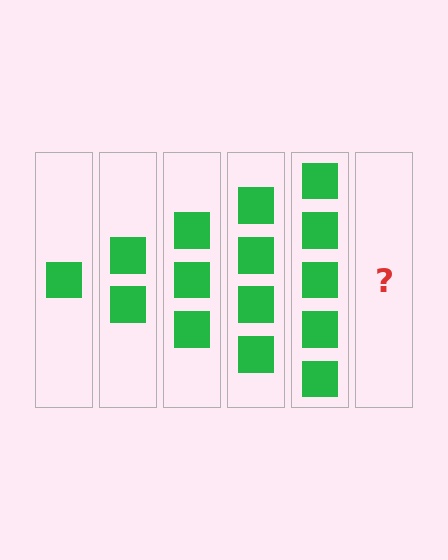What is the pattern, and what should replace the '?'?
The pattern is that each step adds one more square. The '?' should be 6 squares.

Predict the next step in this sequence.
The next step is 6 squares.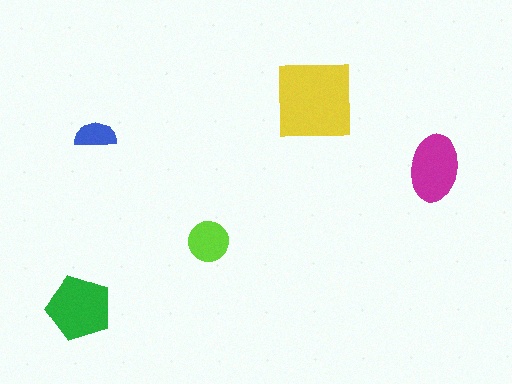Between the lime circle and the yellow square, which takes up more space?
The yellow square.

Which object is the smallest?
The blue semicircle.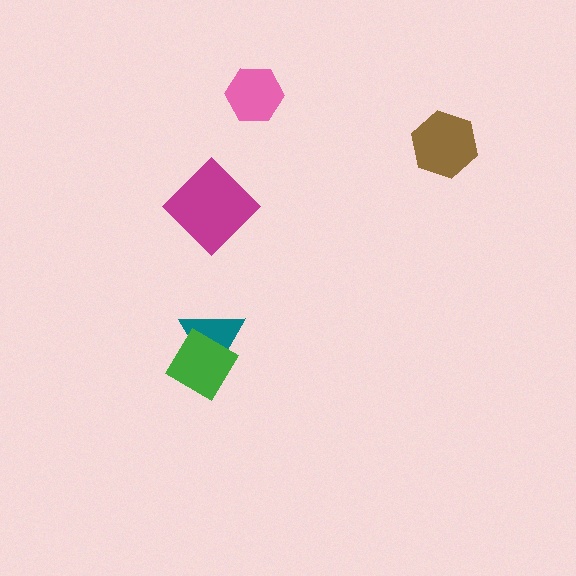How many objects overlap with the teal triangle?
1 object overlaps with the teal triangle.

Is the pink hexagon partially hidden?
No, no other shape covers it.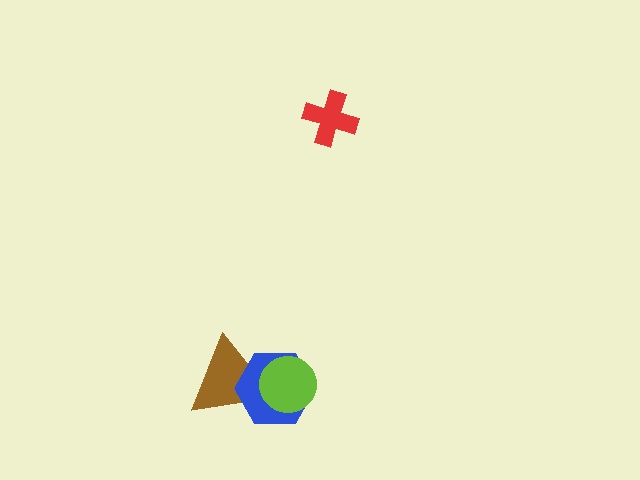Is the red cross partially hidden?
No, no other shape covers it.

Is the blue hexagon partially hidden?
Yes, it is partially covered by another shape.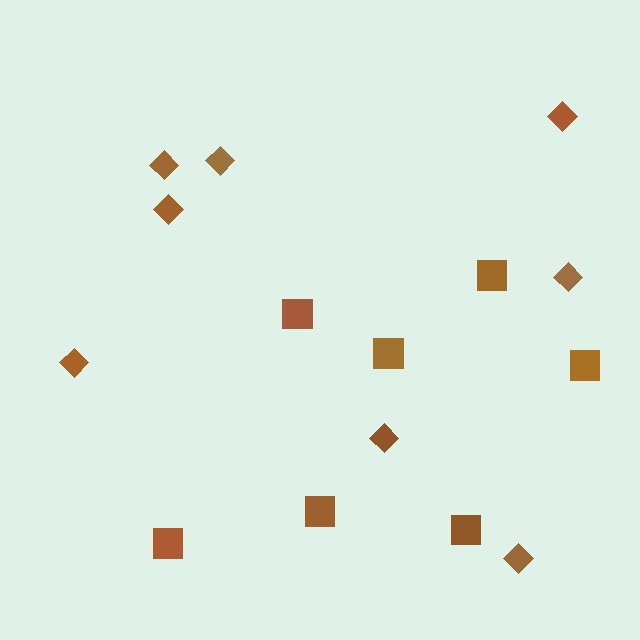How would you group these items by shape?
There are 2 groups: one group of diamonds (8) and one group of squares (7).